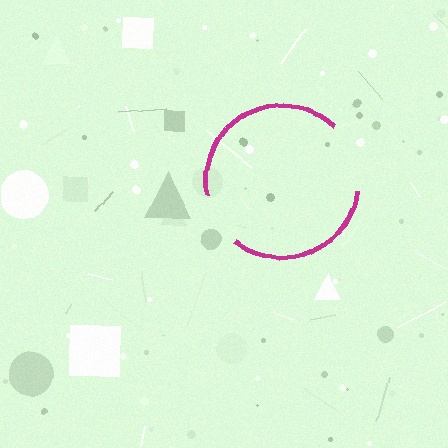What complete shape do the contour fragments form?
The contour fragments form a circle.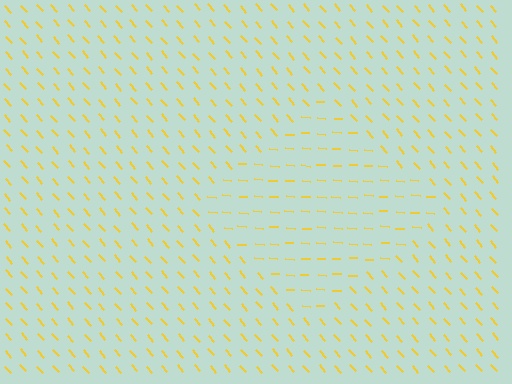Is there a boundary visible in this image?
Yes, there is a texture boundary formed by a change in line orientation.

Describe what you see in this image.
The image is filled with small yellow line segments. A diamond region in the image has lines oriented differently from the surrounding lines, creating a visible texture boundary.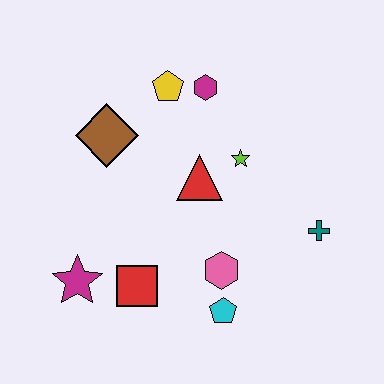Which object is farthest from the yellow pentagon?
The cyan pentagon is farthest from the yellow pentagon.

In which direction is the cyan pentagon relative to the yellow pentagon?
The cyan pentagon is below the yellow pentagon.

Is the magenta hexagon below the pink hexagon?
No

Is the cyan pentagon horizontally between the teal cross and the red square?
Yes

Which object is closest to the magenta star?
The red square is closest to the magenta star.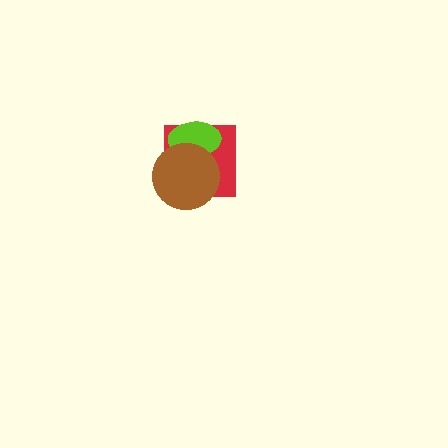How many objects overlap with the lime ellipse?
2 objects overlap with the lime ellipse.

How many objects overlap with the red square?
2 objects overlap with the red square.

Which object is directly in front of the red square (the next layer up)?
The lime ellipse is directly in front of the red square.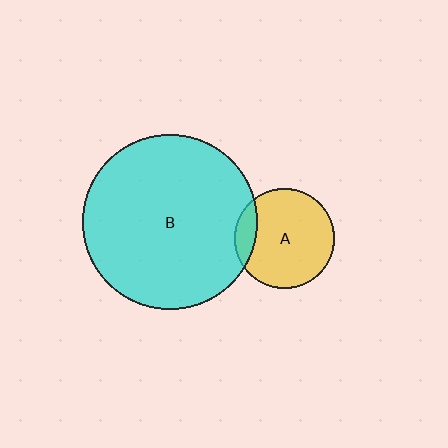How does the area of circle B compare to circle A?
Approximately 3.1 times.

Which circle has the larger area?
Circle B (cyan).